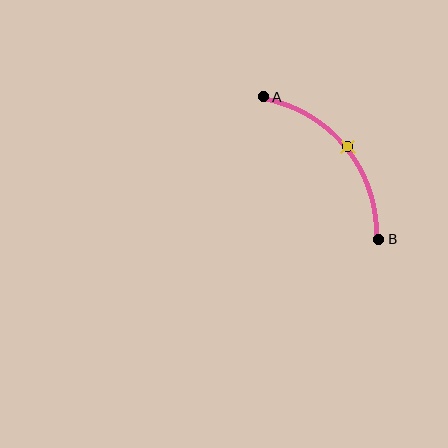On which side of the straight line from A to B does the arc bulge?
The arc bulges above and to the right of the straight line connecting A and B.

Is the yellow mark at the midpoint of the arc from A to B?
Yes. The yellow mark lies on the arc at equal arc-length from both A and B — it is the arc midpoint.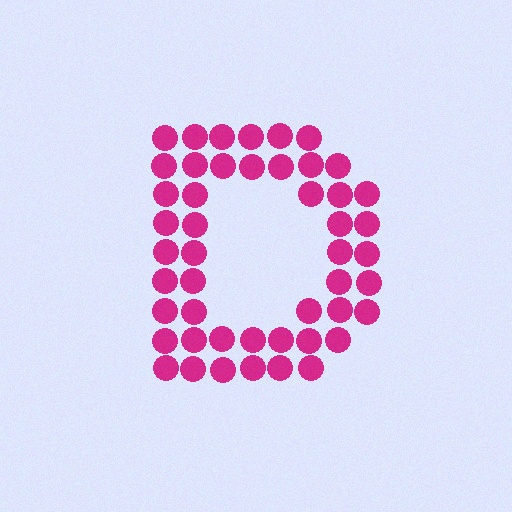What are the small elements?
The small elements are circles.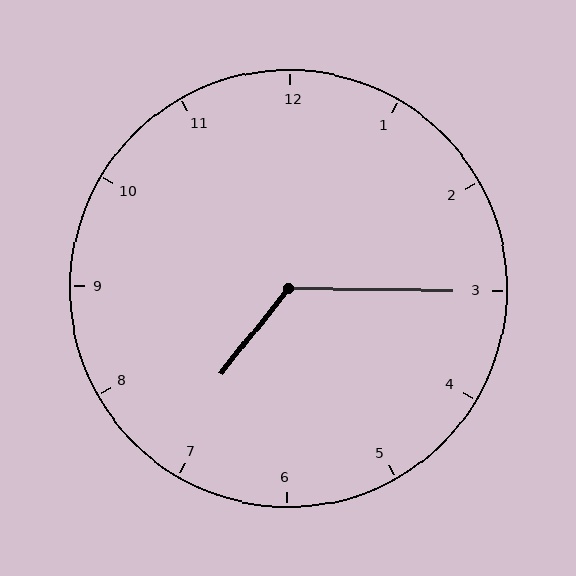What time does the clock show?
7:15.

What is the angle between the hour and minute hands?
Approximately 128 degrees.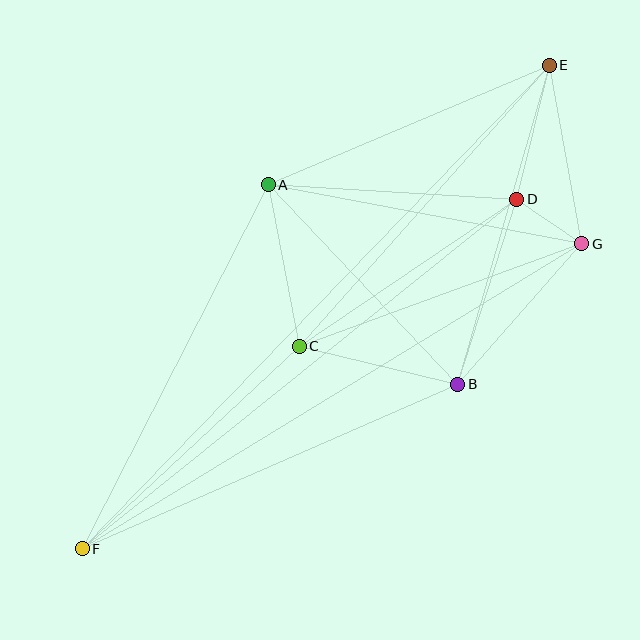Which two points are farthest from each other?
Points E and F are farthest from each other.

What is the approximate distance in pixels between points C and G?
The distance between C and G is approximately 300 pixels.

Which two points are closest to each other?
Points D and G are closest to each other.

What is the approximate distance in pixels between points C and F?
The distance between C and F is approximately 297 pixels.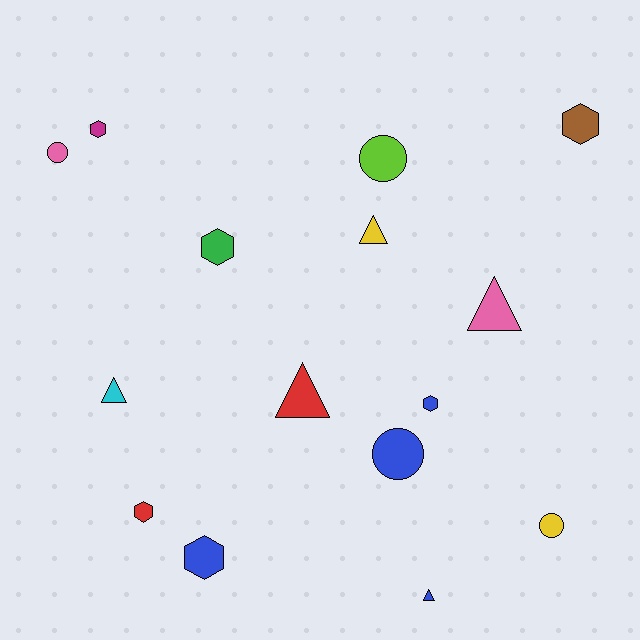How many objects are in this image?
There are 15 objects.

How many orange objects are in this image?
There are no orange objects.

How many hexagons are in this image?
There are 6 hexagons.